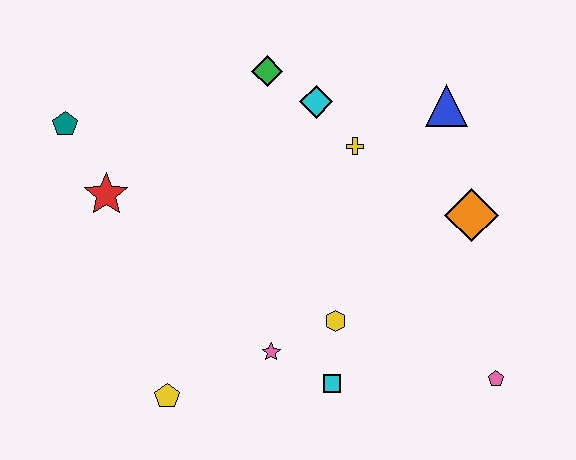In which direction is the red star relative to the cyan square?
The red star is to the left of the cyan square.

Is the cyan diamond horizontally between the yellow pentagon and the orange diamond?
Yes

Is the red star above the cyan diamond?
No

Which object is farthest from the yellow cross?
The yellow pentagon is farthest from the yellow cross.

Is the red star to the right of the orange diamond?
No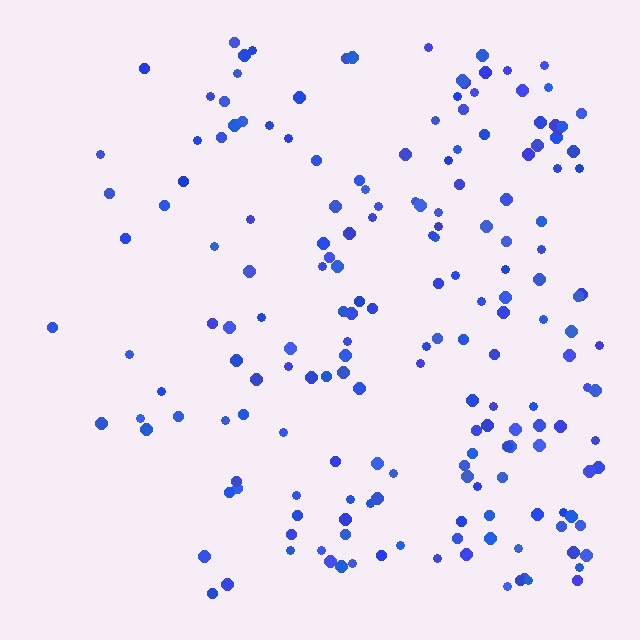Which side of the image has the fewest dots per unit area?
The left.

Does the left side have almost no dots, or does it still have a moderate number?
Still a moderate number, just noticeably fewer than the right.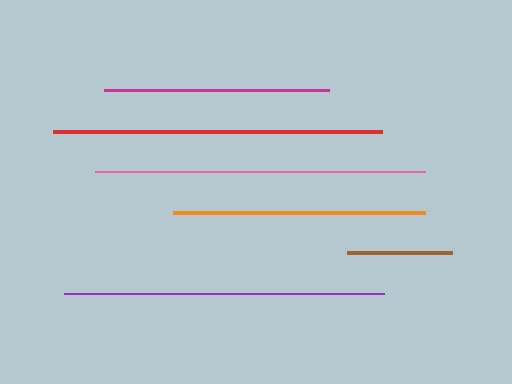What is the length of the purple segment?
The purple segment is approximately 320 pixels long.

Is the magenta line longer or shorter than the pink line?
The pink line is longer than the magenta line.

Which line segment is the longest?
The pink line is the longest at approximately 330 pixels.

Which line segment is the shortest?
The brown line is the shortest at approximately 105 pixels.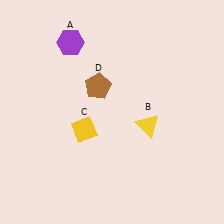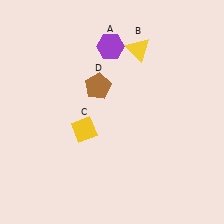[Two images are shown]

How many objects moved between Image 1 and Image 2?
2 objects moved between the two images.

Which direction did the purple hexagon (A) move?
The purple hexagon (A) moved right.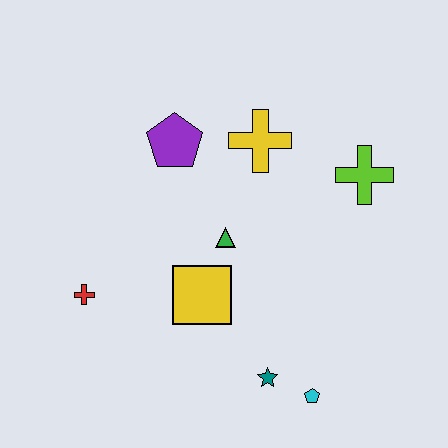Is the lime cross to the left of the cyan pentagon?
No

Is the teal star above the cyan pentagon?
Yes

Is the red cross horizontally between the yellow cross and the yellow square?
No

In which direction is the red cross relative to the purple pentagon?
The red cross is below the purple pentagon.